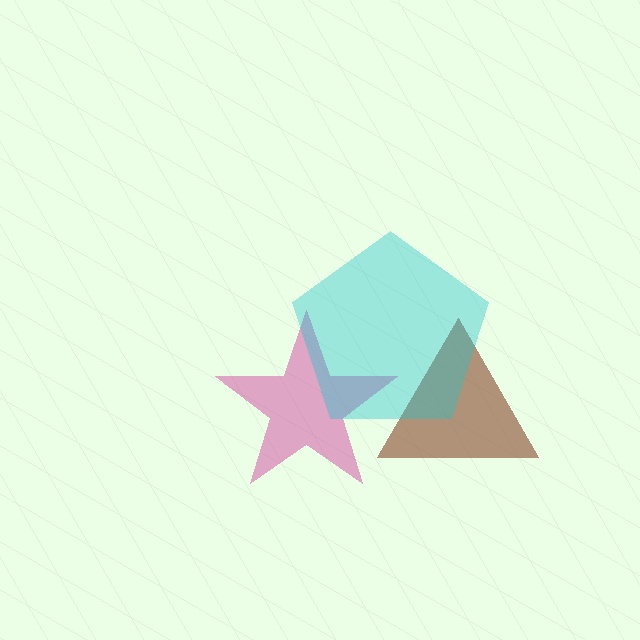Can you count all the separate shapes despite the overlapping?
Yes, there are 3 separate shapes.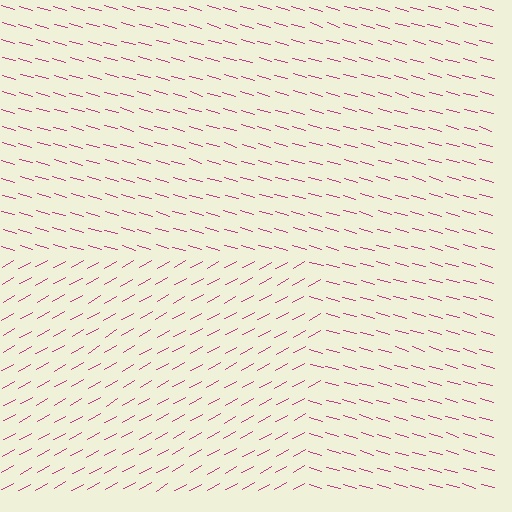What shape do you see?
I see a rectangle.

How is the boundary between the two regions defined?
The boundary is defined purely by a change in line orientation (approximately 45 degrees difference). All lines are the same color and thickness.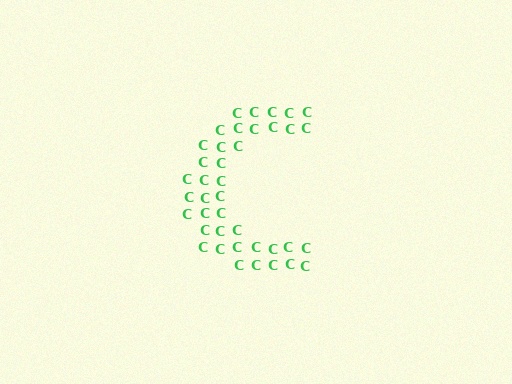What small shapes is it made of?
It is made of small letter C's.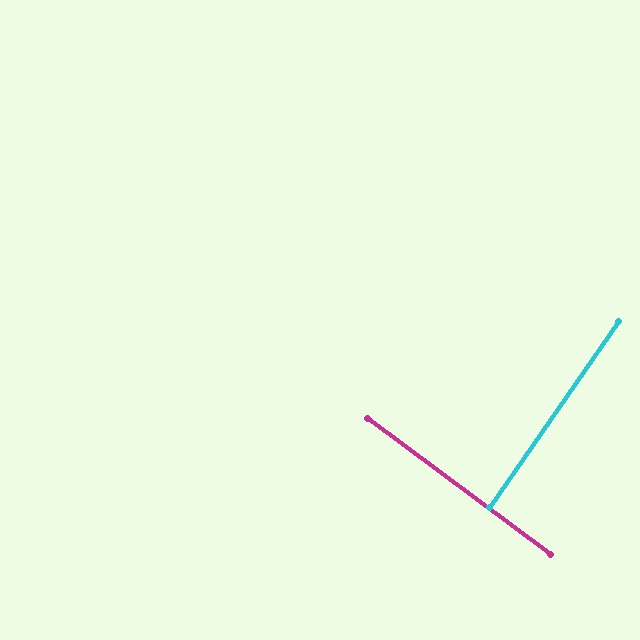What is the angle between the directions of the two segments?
Approximately 88 degrees.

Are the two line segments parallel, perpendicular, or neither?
Perpendicular — they meet at approximately 88°.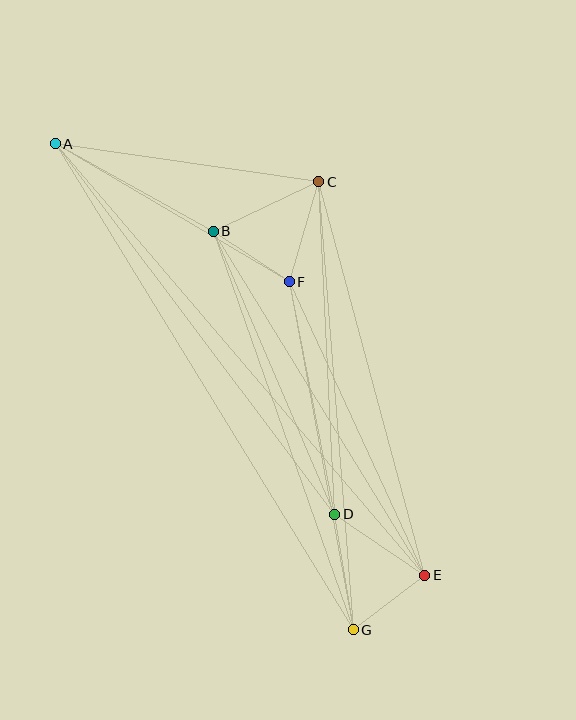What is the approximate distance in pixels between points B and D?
The distance between B and D is approximately 308 pixels.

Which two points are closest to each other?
Points E and G are closest to each other.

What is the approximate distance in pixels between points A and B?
The distance between A and B is approximately 181 pixels.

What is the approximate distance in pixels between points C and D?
The distance between C and D is approximately 333 pixels.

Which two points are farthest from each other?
Points A and G are farthest from each other.